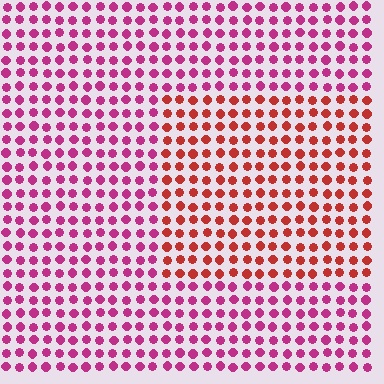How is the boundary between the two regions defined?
The boundary is defined purely by a slight shift in hue (about 39 degrees). Spacing, size, and orientation are identical on both sides.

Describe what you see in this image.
The image is filled with small magenta elements in a uniform arrangement. A rectangle-shaped region is visible where the elements are tinted to a slightly different hue, forming a subtle color boundary.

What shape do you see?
I see a rectangle.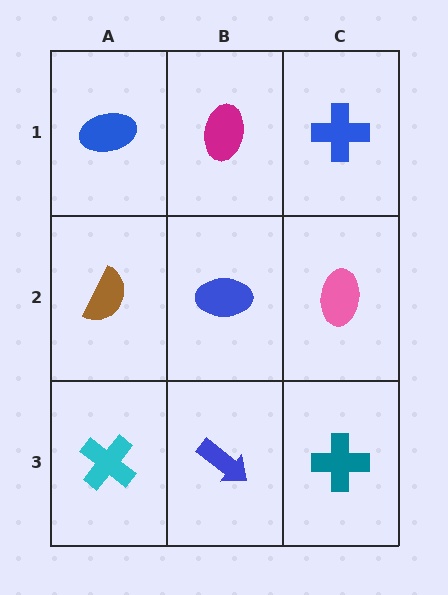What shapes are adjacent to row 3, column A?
A brown semicircle (row 2, column A), a blue arrow (row 3, column B).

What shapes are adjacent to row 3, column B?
A blue ellipse (row 2, column B), a cyan cross (row 3, column A), a teal cross (row 3, column C).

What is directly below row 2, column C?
A teal cross.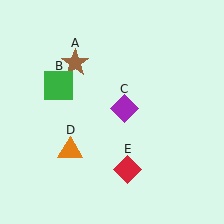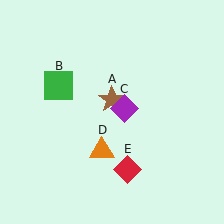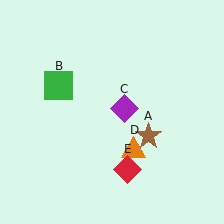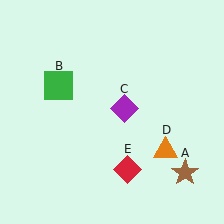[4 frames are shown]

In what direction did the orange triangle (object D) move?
The orange triangle (object D) moved right.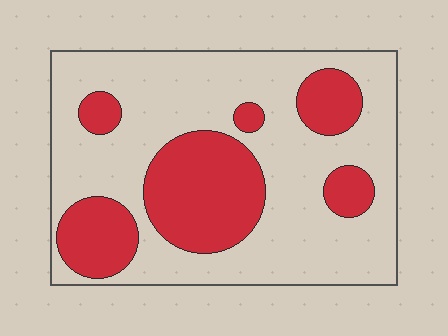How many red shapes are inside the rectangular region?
6.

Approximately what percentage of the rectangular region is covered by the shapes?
Approximately 30%.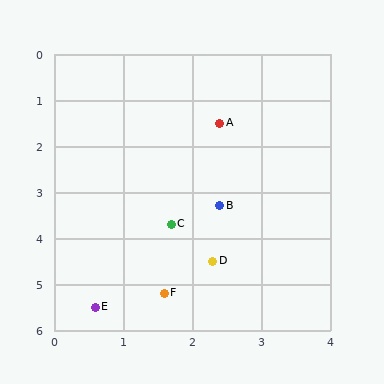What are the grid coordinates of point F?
Point F is at approximately (1.6, 5.2).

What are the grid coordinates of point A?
Point A is at approximately (2.4, 1.5).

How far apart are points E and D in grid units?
Points E and D are about 2.0 grid units apart.